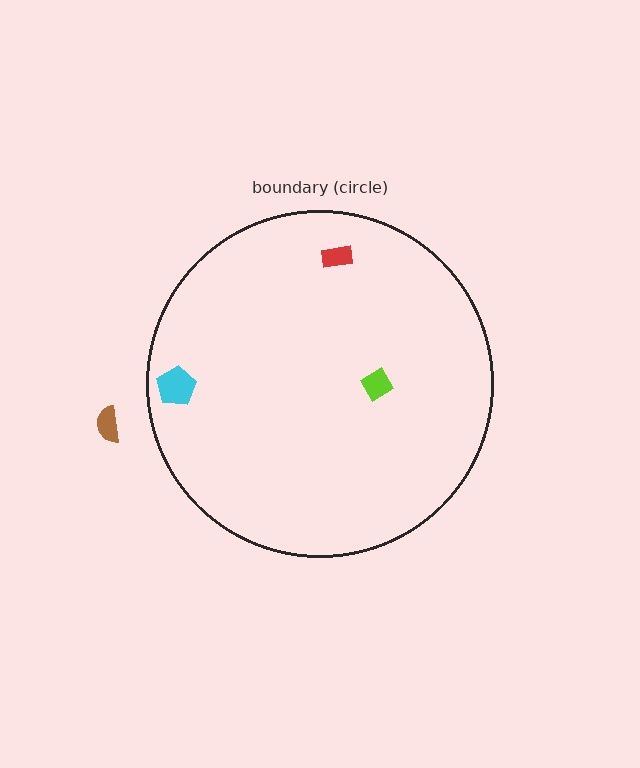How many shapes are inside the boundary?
3 inside, 1 outside.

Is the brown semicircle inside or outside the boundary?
Outside.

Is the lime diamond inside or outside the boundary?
Inside.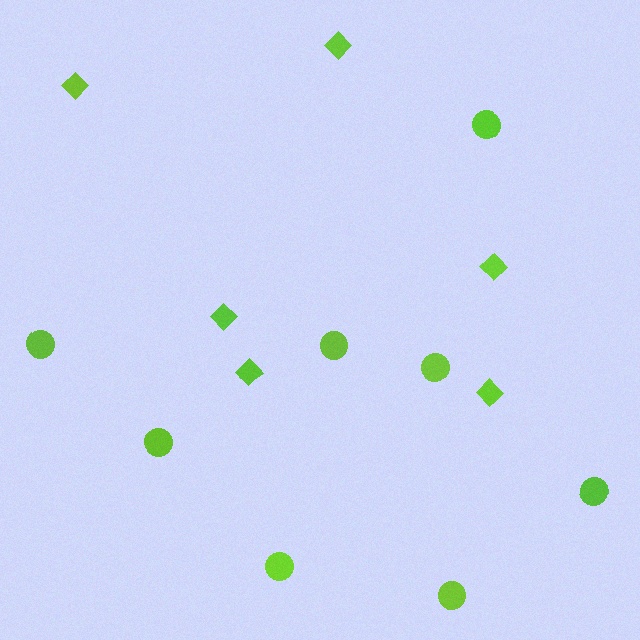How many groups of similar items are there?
There are 2 groups: one group of circles (8) and one group of diamonds (6).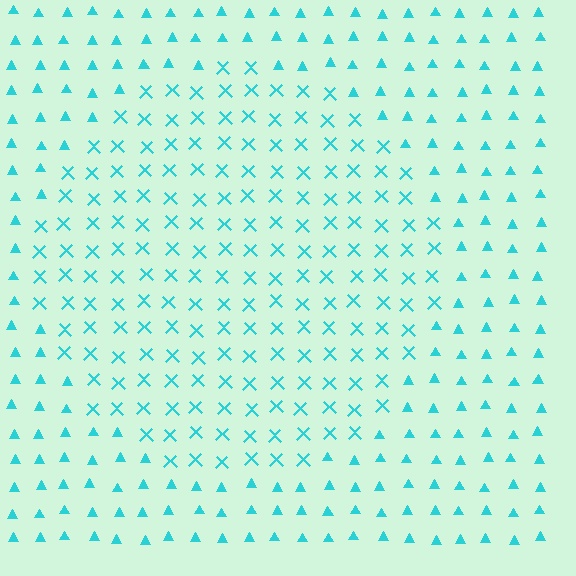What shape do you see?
I see a circle.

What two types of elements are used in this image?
The image uses X marks inside the circle region and triangles outside it.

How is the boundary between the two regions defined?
The boundary is defined by a change in element shape: X marks inside vs. triangles outside. All elements share the same color and spacing.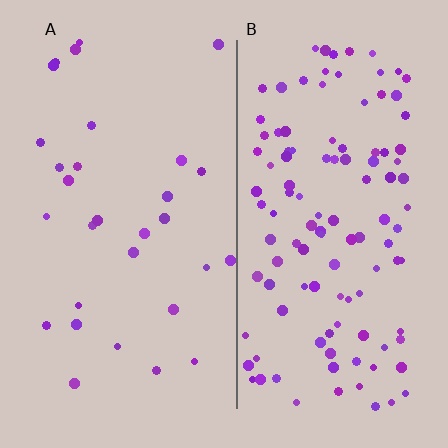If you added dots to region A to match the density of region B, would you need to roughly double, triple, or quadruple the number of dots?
Approximately quadruple.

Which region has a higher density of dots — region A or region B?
B (the right).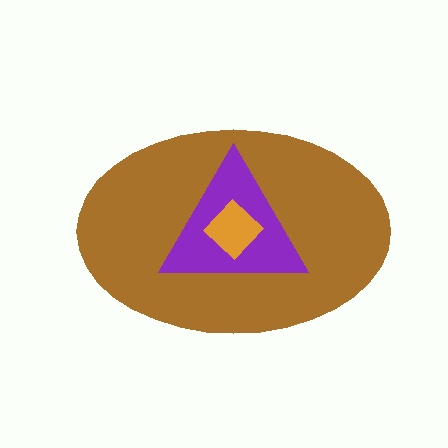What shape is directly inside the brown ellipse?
The purple triangle.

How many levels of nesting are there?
3.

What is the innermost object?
The orange diamond.